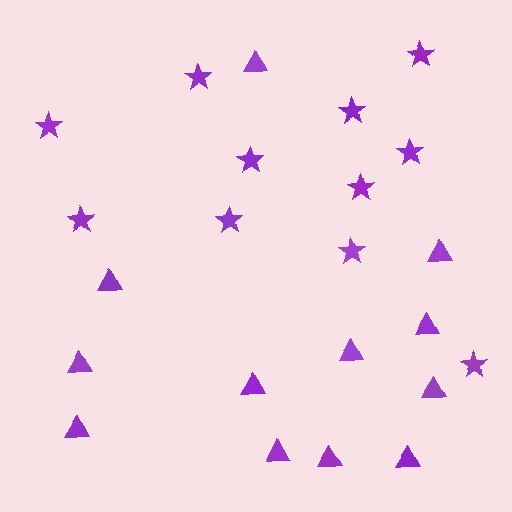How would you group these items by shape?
There are 2 groups: one group of stars (11) and one group of triangles (12).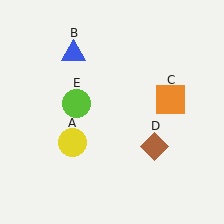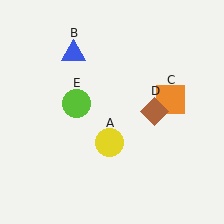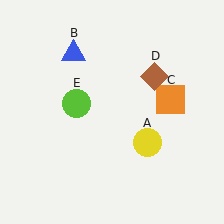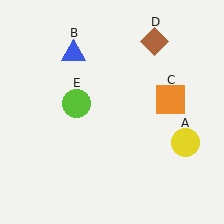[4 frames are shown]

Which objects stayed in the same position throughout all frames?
Blue triangle (object B) and orange square (object C) and lime circle (object E) remained stationary.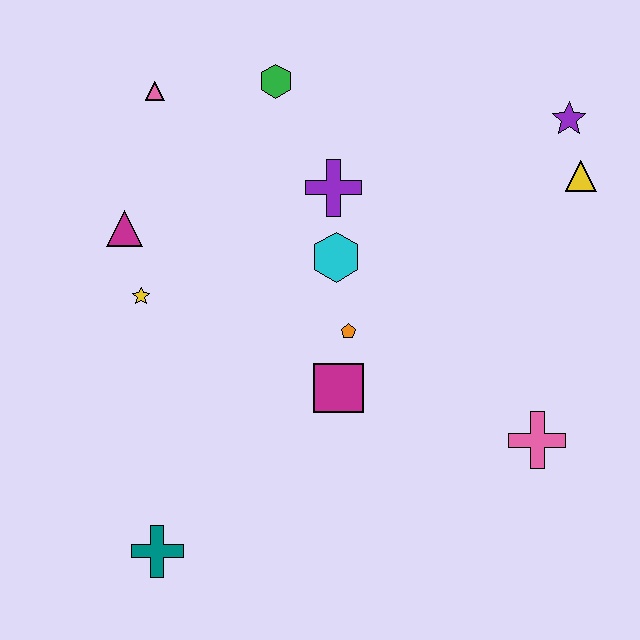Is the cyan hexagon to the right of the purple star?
No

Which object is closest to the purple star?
The yellow triangle is closest to the purple star.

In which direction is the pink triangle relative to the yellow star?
The pink triangle is above the yellow star.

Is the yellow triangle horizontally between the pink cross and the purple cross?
No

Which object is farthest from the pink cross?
The pink triangle is farthest from the pink cross.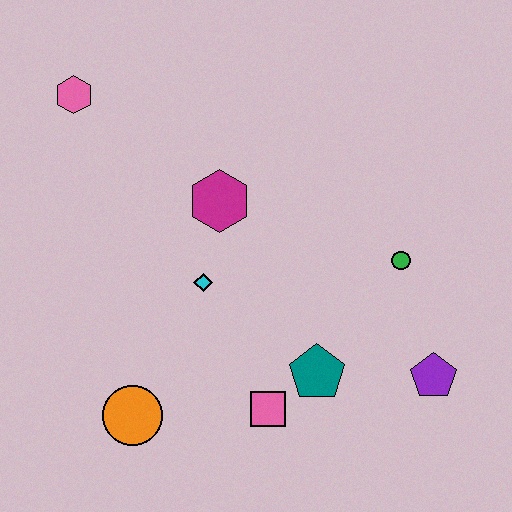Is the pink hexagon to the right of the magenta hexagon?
No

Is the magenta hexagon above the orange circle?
Yes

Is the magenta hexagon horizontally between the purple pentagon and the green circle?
No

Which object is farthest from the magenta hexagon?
The purple pentagon is farthest from the magenta hexagon.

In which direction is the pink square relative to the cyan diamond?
The pink square is below the cyan diamond.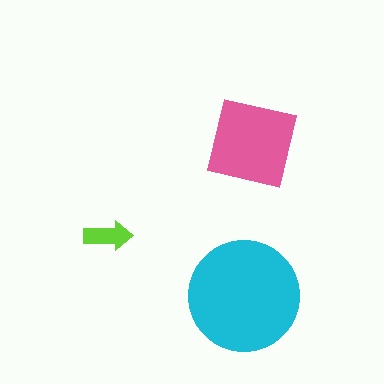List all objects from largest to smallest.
The cyan circle, the pink square, the lime arrow.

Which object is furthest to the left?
The lime arrow is leftmost.